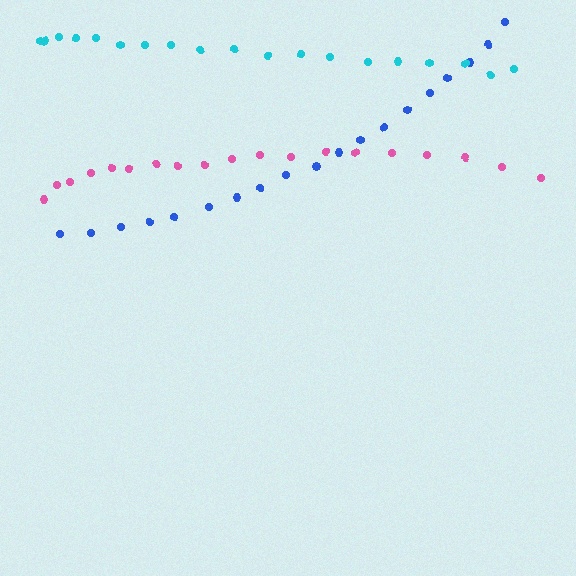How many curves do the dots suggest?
There are 3 distinct paths.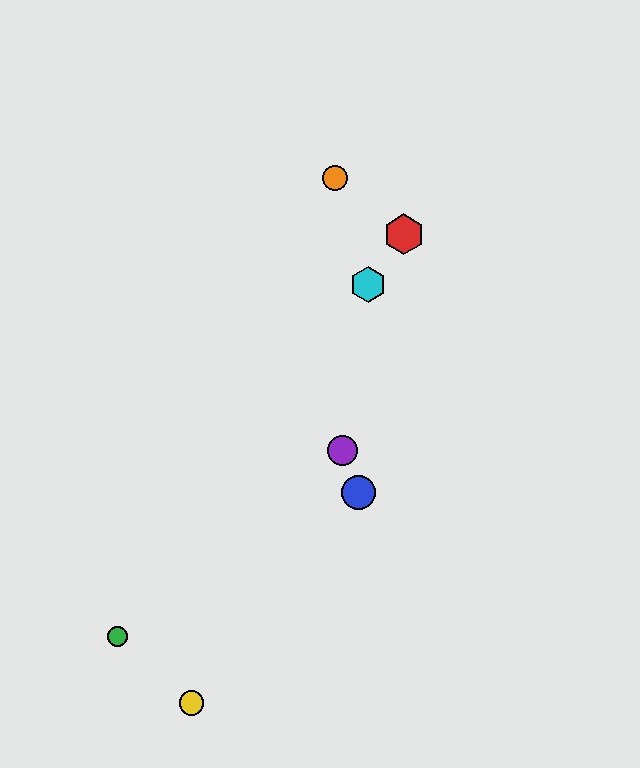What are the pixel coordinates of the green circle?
The green circle is at (118, 636).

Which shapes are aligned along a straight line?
The red hexagon, the green circle, the cyan hexagon are aligned along a straight line.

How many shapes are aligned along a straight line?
3 shapes (the red hexagon, the green circle, the cyan hexagon) are aligned along a straight line.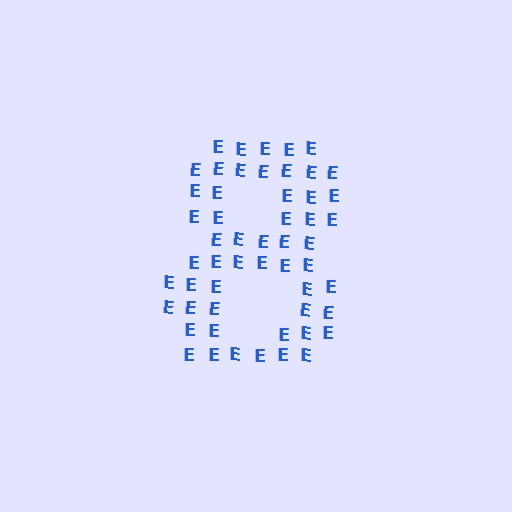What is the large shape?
The large shape is the digit 8.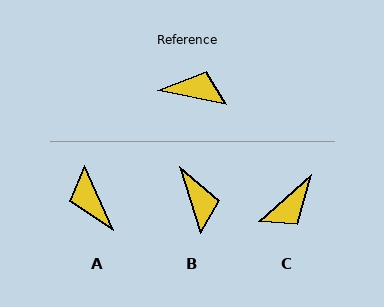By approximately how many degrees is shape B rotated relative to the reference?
Approximately 61 degrees clockwise.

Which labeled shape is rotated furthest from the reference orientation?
A, about 126 degrees away.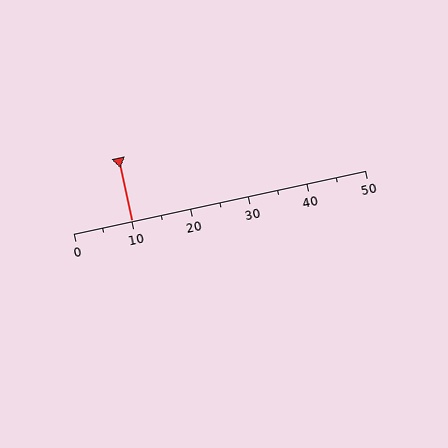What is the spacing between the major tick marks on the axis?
The major ticks are spaced 10 apart.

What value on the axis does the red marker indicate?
The marker indicates approximately 10.